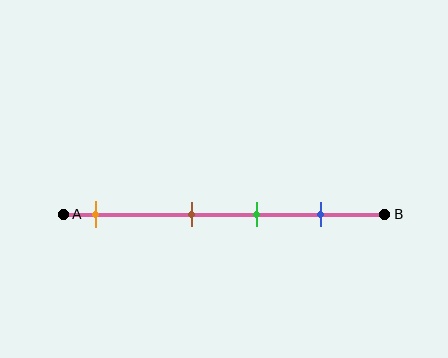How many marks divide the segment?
There are 4 marks dividing the segment.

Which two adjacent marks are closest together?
The brown and green marks are the closest adjacent pair.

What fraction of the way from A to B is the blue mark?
The blue mark is approximately 80% (0.8) of the way from A to B.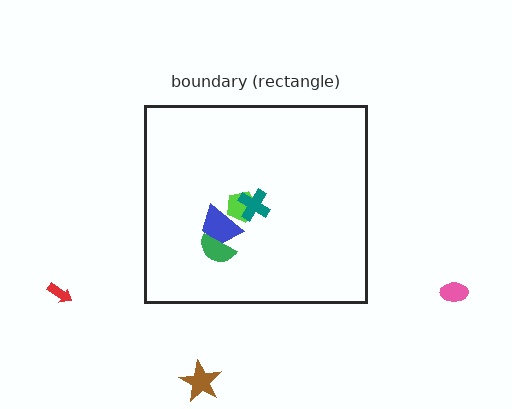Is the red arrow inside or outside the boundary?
Outside.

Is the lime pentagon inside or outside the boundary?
Inside.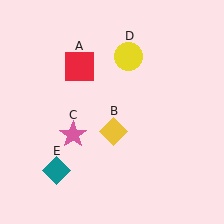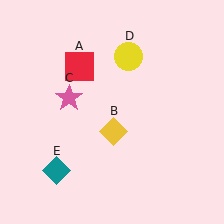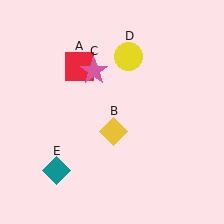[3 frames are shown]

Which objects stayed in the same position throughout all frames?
Red square (object A) and yellow diamond (object B) and yellow circle (object D) and teal diamond (object E) remained stationary.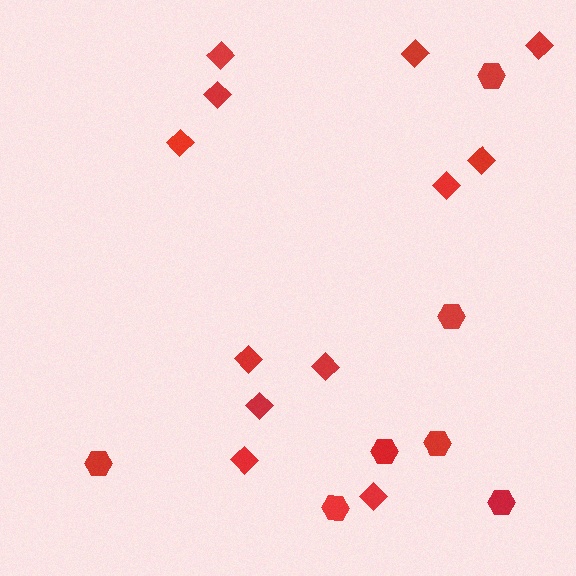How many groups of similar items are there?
There are 2 groups: one group of hexagons (7) and one group of diamonds (12).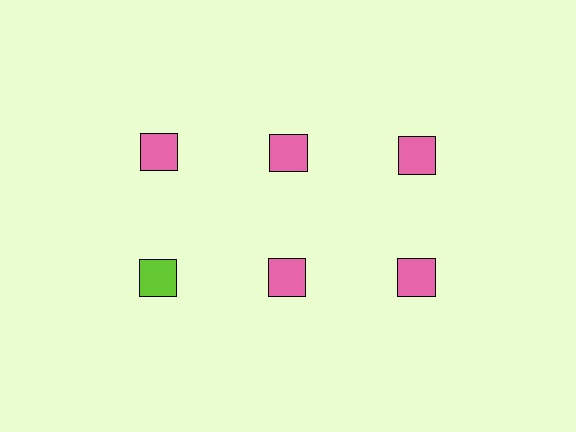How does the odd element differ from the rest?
It has a different color: lime instead of pink.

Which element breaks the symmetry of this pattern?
The lime square in the second row, leftmost column breaks the symmetry. All other shapes are pink squares.